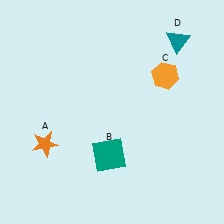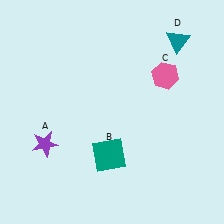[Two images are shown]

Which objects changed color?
A changed from orange to purple. C changed from orange to pink.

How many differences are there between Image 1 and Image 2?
There are 2 differences between the two images.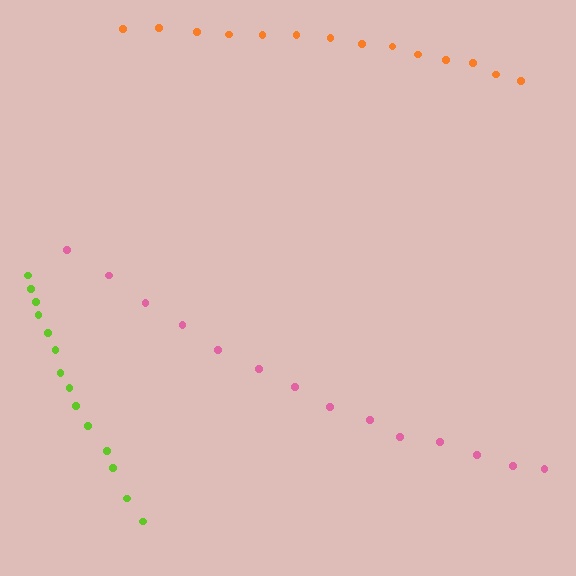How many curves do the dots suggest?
There are 3 distinct paths.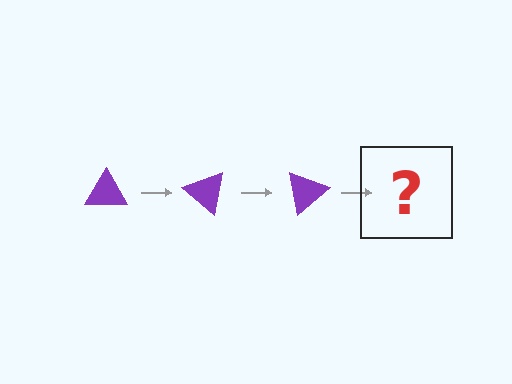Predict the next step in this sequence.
The next step is a purple triangle rotated 120 degrees.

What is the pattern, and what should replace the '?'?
The pattern is that the triangle rotates 40 degrees each step. The '?' should be a purple triangle rotated 120 degrees.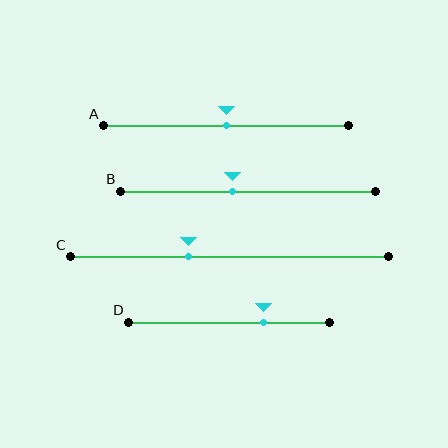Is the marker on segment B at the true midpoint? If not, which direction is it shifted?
No, the marker on segment B is shifted to the left by about 6% of the segment length.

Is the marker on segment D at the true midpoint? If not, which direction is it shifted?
No, the marker on segment D is shifted to the right by about 17% of the segment length.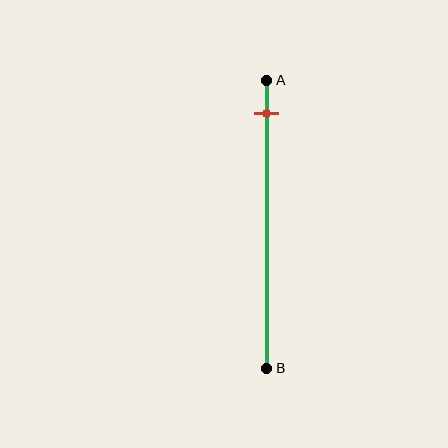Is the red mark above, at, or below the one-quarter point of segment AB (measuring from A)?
The red mark is above the one-quarter point of segment AB.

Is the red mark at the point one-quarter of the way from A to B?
No, the mark is at about 10% from A, not at the 25% one-quarter point.